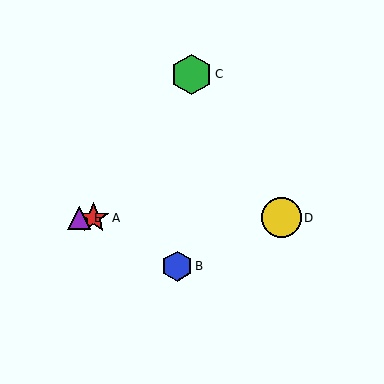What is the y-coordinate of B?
Object B is at y≈266.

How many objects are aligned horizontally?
3 objects (A, D, E) are aligned horizontally.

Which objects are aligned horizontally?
Objects A, D, E are aligned horizontally.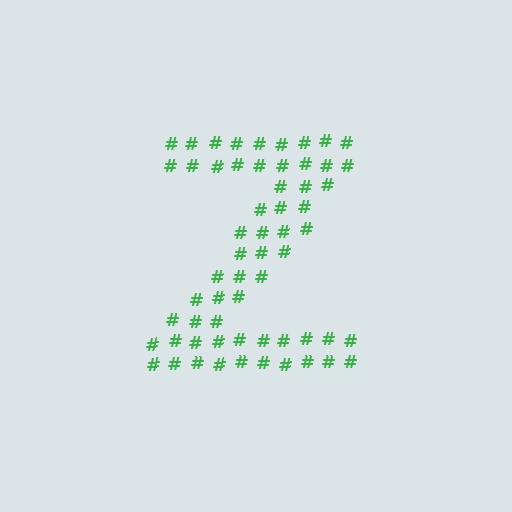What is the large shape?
The large shape is the letter Z.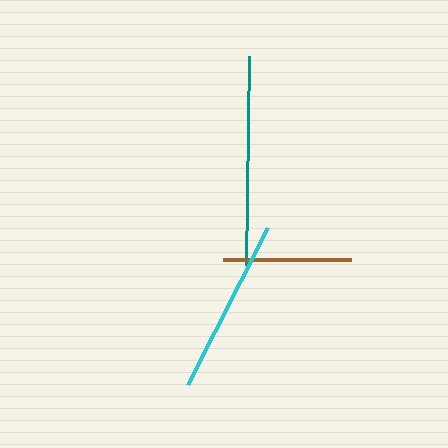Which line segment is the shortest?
The brown line is the shortest at approximately 129 pixels.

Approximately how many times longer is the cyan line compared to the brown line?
The cyan line is approximately 1.4 times the length of the brown line.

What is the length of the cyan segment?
The cyan segment is approximately 176 pixels long.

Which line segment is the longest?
The teal line is the longest at approximately 209 pixels.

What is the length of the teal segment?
The teal segment is approximately 209 pixels long.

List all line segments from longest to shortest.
From longest to shortest: teal, cyan, brown.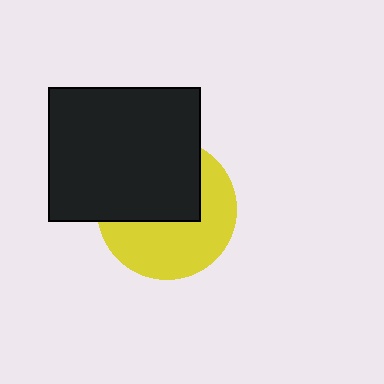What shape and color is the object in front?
The object in front is a black rectangle.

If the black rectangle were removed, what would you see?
You would see the complete yellow circle.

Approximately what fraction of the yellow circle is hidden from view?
Roughly 48% of the yellow circle is hidden behind the black rectangle.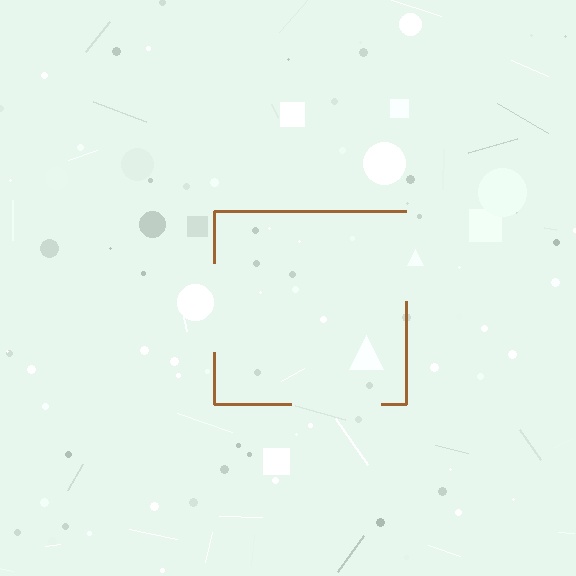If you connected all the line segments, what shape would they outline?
They would outline a square.